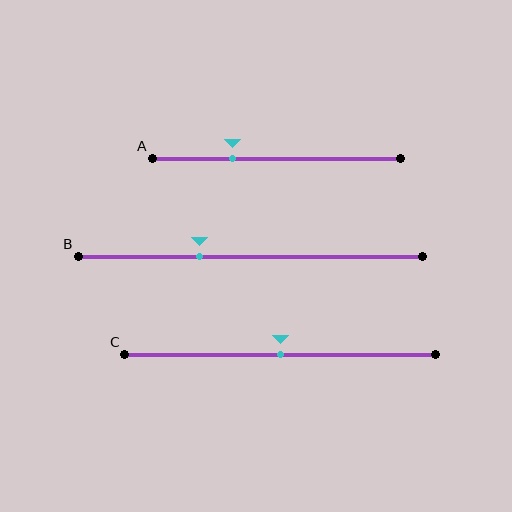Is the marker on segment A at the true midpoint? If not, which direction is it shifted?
No, the marker on segment A is shifted to the left by about 18% of the segment length.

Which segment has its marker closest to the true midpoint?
Segment C has its marker closest to the true midpoint.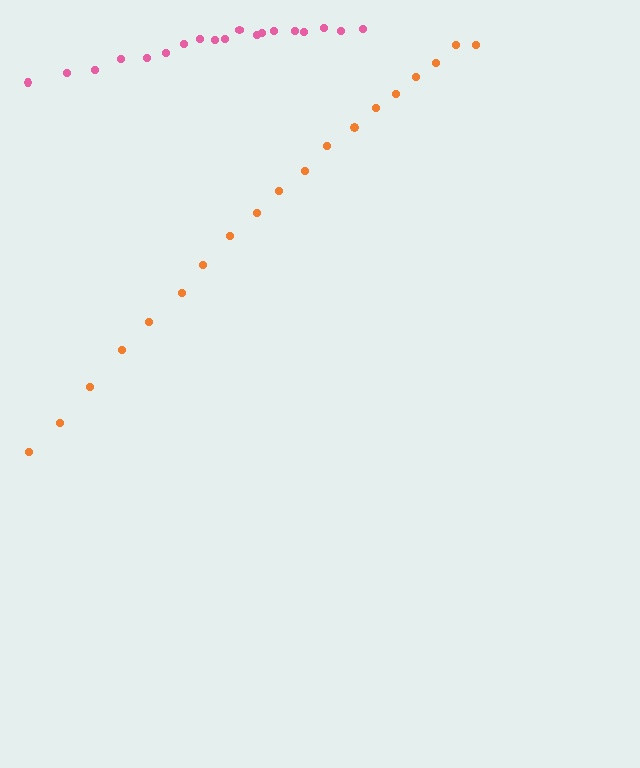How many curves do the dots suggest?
There are 2 distinct paths.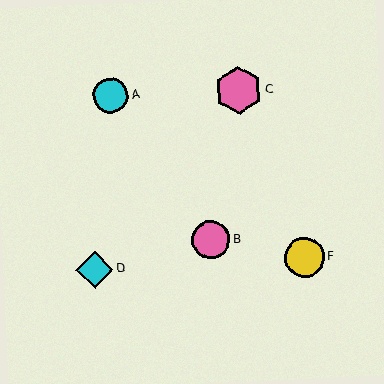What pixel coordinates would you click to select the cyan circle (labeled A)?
Click at (110, 96) to select the cyan circle A.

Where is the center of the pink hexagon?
The center of the pink hexagon is at (238, 90).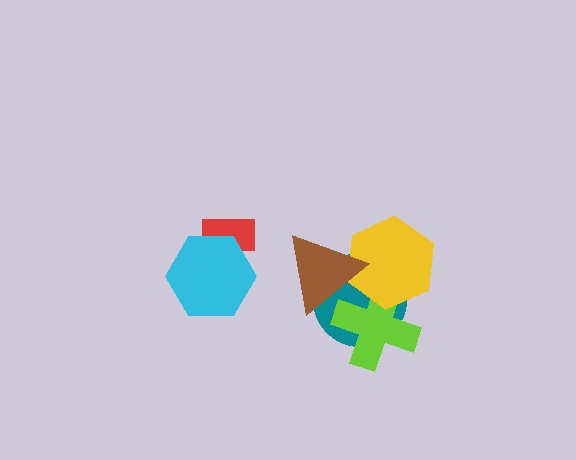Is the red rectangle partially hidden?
Yes, it is partially covered by another shape.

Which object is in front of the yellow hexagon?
The brown triangle is in front of the yellow hexagon.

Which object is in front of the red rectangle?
The cyan hexagon is in front of the red rectangle.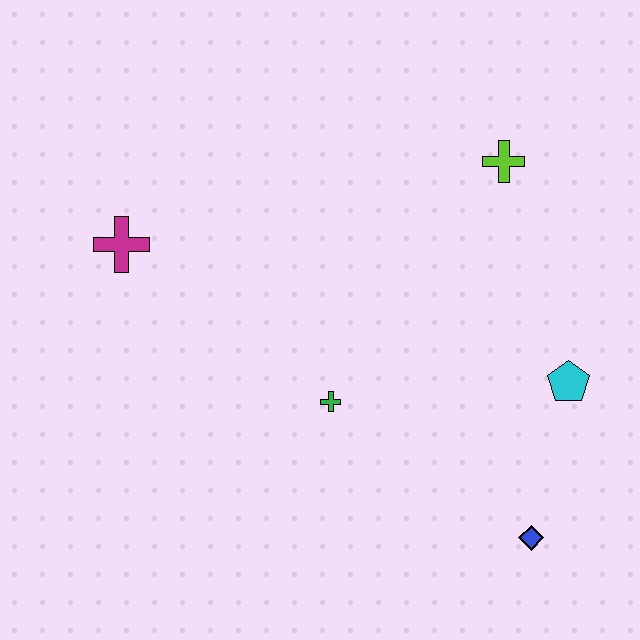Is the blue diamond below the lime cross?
Yes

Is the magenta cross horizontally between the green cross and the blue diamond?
No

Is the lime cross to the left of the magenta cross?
No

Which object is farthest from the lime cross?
The magenta cross is farthest from the lime cross.